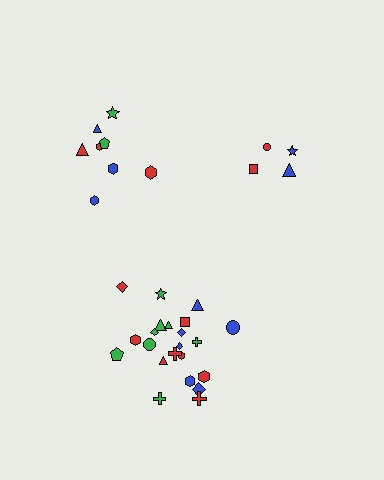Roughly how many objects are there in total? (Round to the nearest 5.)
Roughly 35 objects in total.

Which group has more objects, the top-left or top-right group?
The top-left group.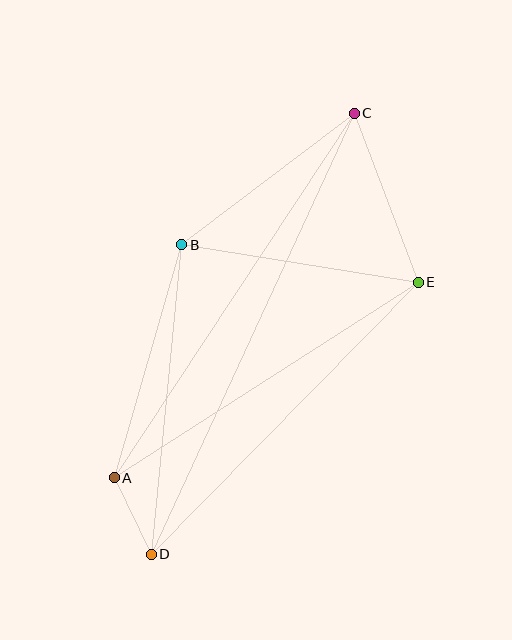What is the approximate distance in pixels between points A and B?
The distance between A and B is approximately 243 pixels.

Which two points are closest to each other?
Points A and D are closest to each other.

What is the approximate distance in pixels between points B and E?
The distance between B and E is approximately 239 pixels.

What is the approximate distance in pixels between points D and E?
The distance between D and E is approximately 381 pixels.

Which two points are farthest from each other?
Points C and D are farthest from each other.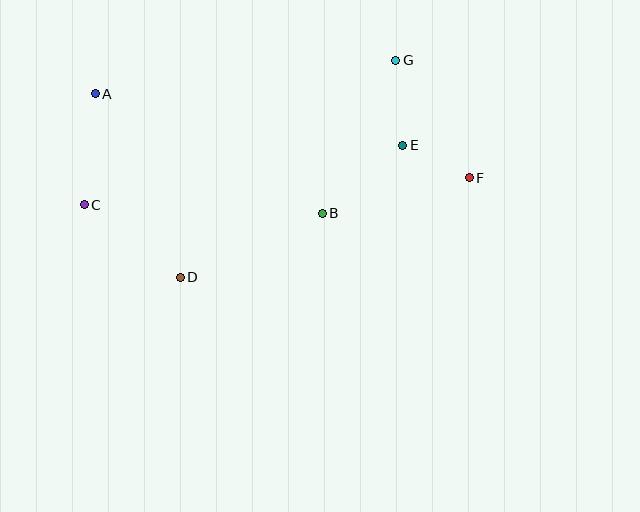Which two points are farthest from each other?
Points C and F are farthest from each other.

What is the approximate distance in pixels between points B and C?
The distance between B and C is approximately 238 pixels.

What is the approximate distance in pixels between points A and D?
The distance between A and D is approximately 202 pixels.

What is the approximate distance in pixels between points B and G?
The distance between B and G is approximately 169 pixels.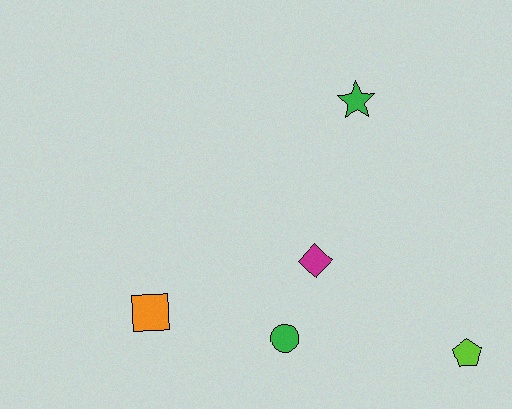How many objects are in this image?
There are 5 objects.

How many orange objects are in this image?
There is 1 orange object.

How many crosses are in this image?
There are no crosses.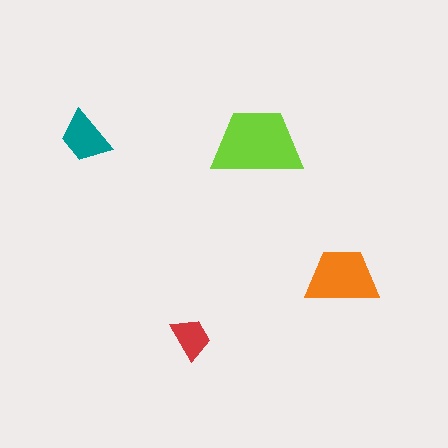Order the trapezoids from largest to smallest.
the lime one, the orange one, the teal one, the red one.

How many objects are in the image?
There are 4 objects in the image.